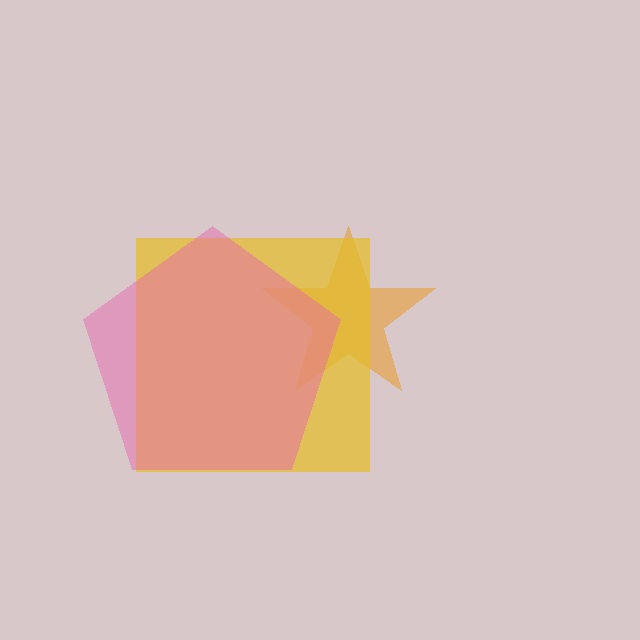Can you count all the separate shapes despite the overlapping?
Yes, there are 3 separate shapes.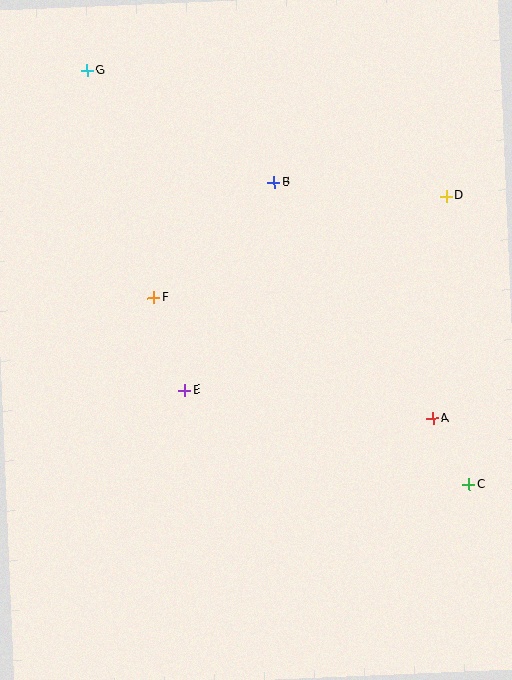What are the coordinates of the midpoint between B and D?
The midpoint between B and D is at (360, 189).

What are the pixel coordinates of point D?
Point D is at (446, 196).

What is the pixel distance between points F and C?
The distance between F and C is 366 pixels.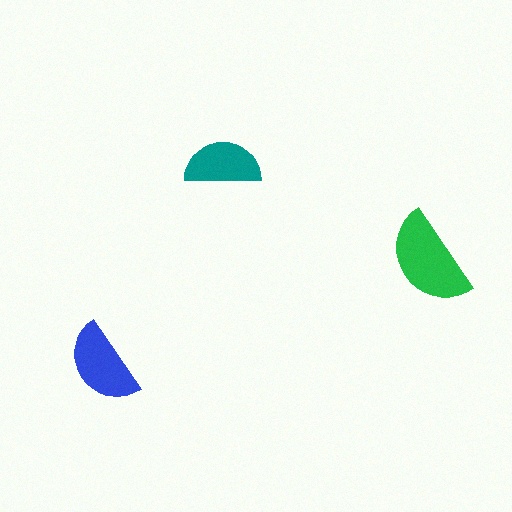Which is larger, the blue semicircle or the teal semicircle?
The blue one.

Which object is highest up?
The teal semicircle is topmost.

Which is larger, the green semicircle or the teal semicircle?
The green one.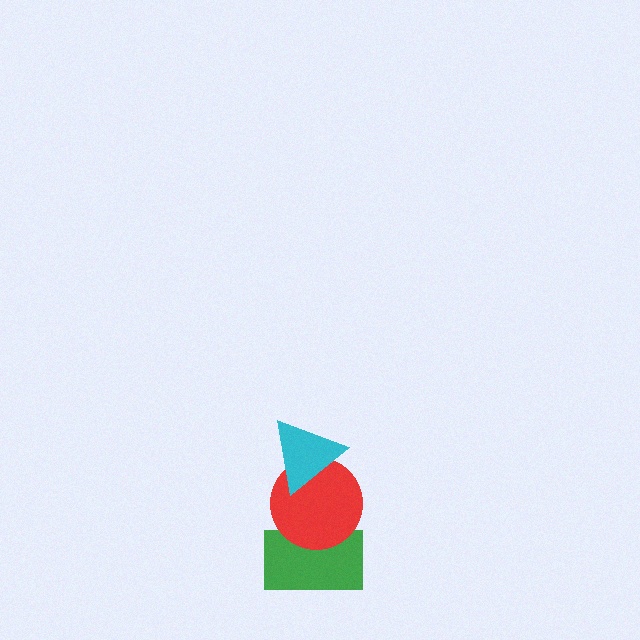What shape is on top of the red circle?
The cyan triangle is on top of the red circle.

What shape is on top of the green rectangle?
The red circle is on top of the green rectangle.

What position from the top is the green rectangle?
The green rectangle is 3rd from the top.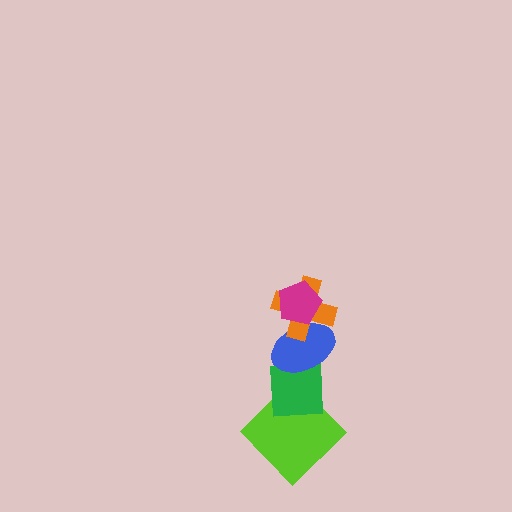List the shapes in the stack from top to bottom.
From top to bottom: the magenta pentagon, the orange cross, the blue ellipse, the green square, the lime diamond.